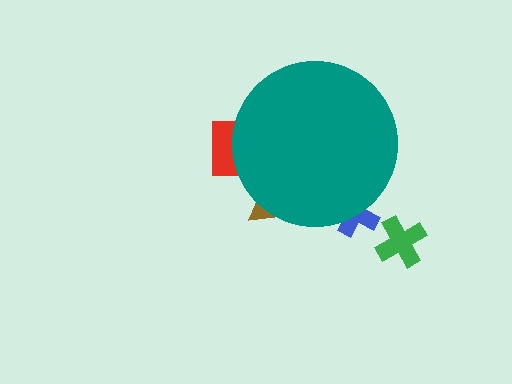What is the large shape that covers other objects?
A teal circle.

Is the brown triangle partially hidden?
Yes, the brown triangle is partially hidden behind the teal circle.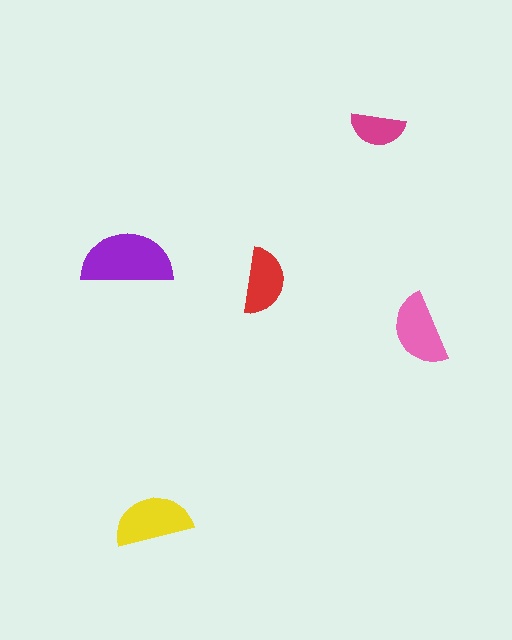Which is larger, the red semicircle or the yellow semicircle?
The yellow one.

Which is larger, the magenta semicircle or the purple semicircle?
The purple one.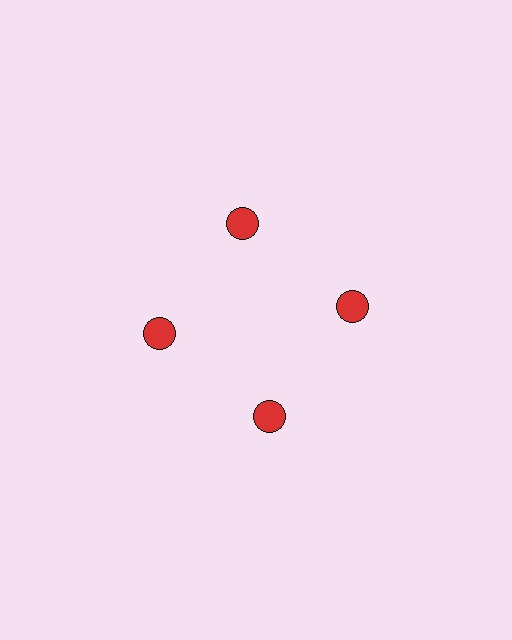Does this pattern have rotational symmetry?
Yes, this pattern has 4-fold rotational symmetry. It looks the same after rotating 90 degrees around the center.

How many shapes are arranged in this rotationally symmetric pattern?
There are 4 shapes, arranged in 4 groups of 1.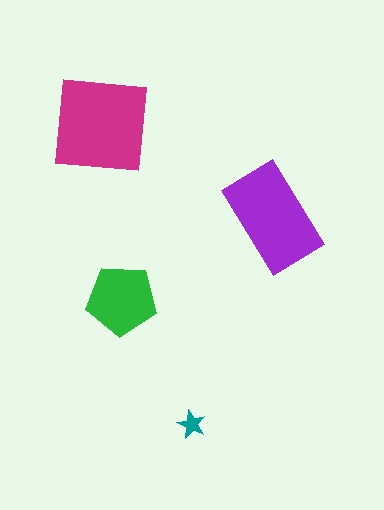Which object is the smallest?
The teal star.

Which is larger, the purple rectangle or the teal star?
The purple rectangle.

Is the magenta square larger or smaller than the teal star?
Larger.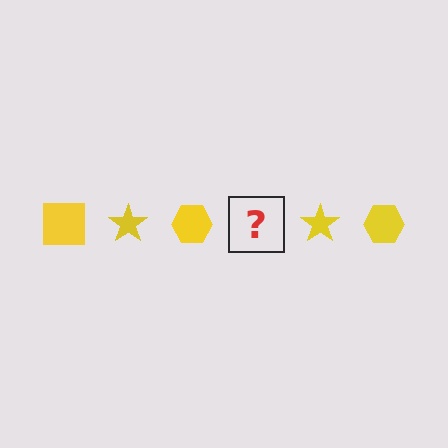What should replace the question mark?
The question mark should be replaced with a yellow square.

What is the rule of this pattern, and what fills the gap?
The rule is that the pattern cycles through square, star, hexagon shapes in yellow. The gap should be filled with a yellow square.